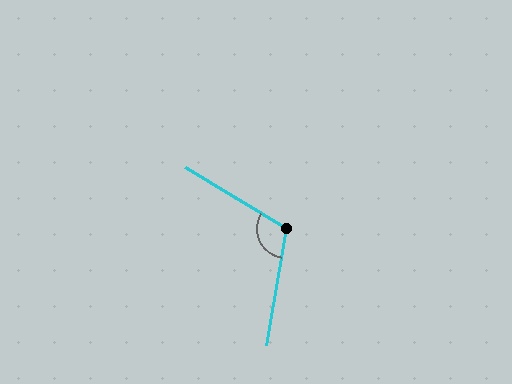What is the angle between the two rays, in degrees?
Approximately 112 degrees.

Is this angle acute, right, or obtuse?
It is obtuse.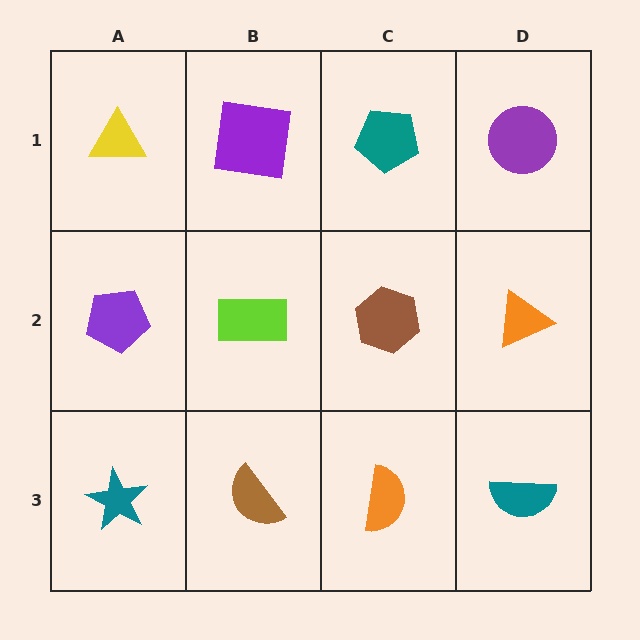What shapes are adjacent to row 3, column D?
An orange triangle (row 2, column D), an orange semicircle (row 3, column C).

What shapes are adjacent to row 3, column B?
A lime rectangle (row 2, column B), a teal star (row 3, column A), an orange semicircle (row 3, column C).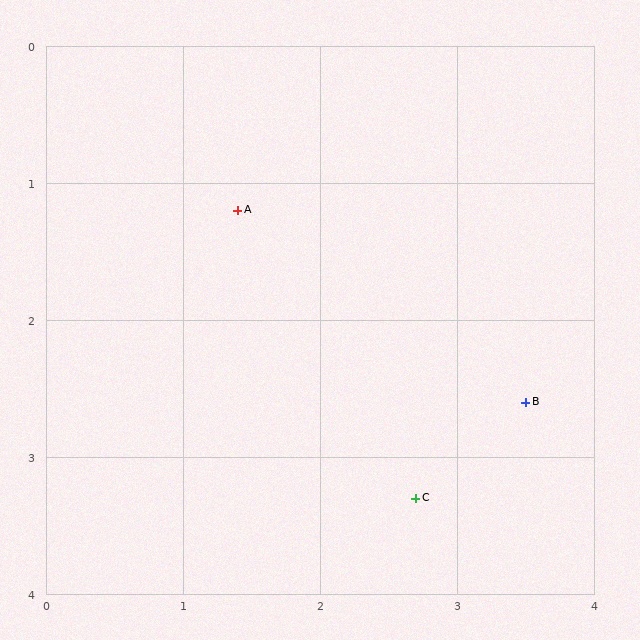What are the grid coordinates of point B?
Point B is at approximately (3.5, 2.6).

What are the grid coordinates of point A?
Point A is at approximately (1.4, 1.2).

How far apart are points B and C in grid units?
Points B and C are about 1.1 grid units apart.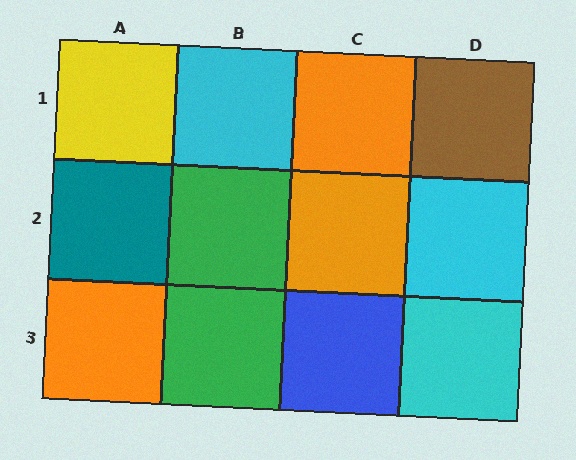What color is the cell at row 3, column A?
Orange.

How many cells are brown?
1 cell is brown.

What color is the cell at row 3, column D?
Cyan.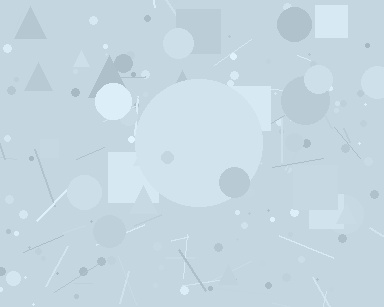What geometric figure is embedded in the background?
A circle is embedded in the background.